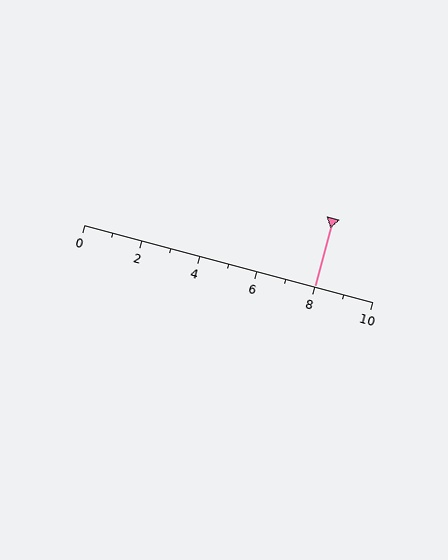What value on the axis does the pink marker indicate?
The marker indicates approximately 8.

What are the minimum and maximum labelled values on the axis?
The axis runs from 0 to 10.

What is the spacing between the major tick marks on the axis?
The major ticks are spaced 2 apart.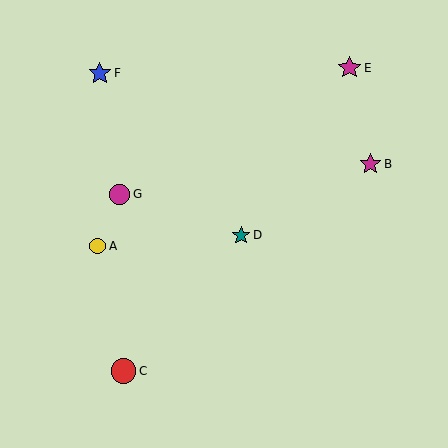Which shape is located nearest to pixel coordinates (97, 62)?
The blue star (labeled F) at (100, 73) is nearest to that location.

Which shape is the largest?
The red circle (labeled C) is the largest.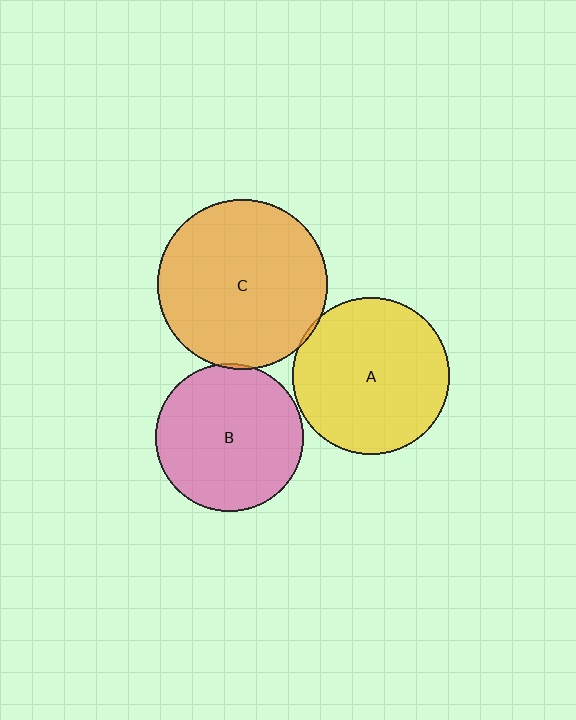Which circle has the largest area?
Circle C (orange).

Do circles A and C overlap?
Yes.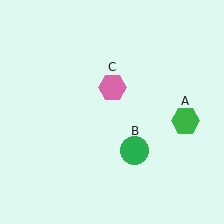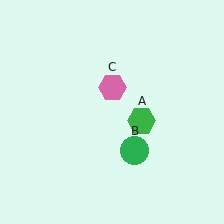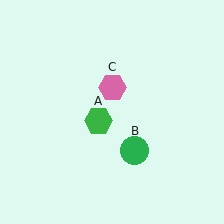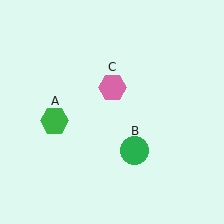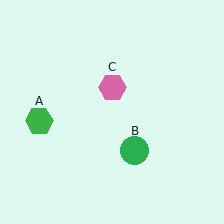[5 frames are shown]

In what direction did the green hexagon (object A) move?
The green hexagon (object A) moved left.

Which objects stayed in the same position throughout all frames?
Green circle (object B) and pink hexagon (object C) remained stationary.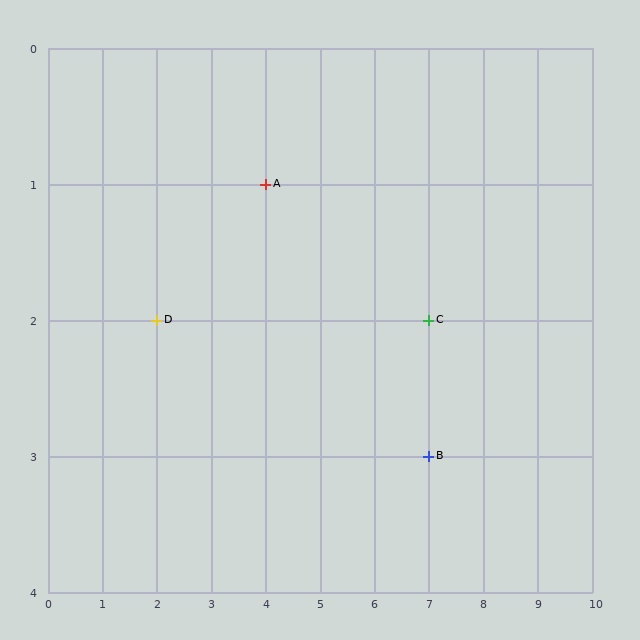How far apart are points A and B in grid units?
Points A and B are 3 columns and 2 rows apart (about 3.6 grid units diagonally).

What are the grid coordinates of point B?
Point B is at grid coordinates (7, 3).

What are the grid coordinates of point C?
Point C is at grid coordinates (7, 2).